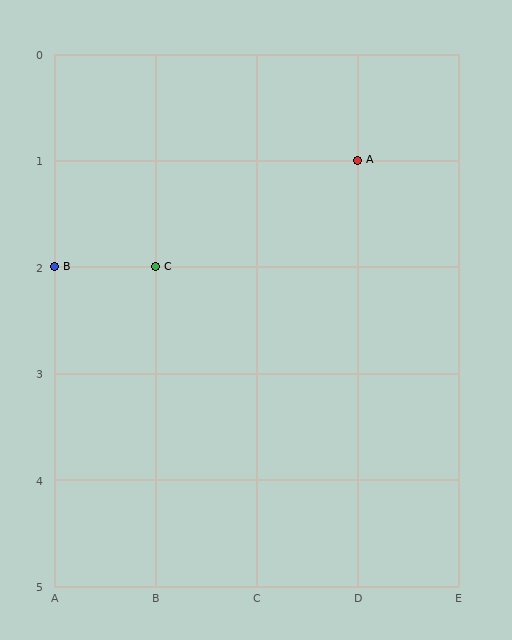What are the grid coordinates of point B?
Point B is at grid coordinates (A, 2).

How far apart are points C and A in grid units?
Points C and A are 2 columns and 1 row apart (about 2.2 grid units diagonally).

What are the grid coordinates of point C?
Point C is at grid coordinates (B, 2).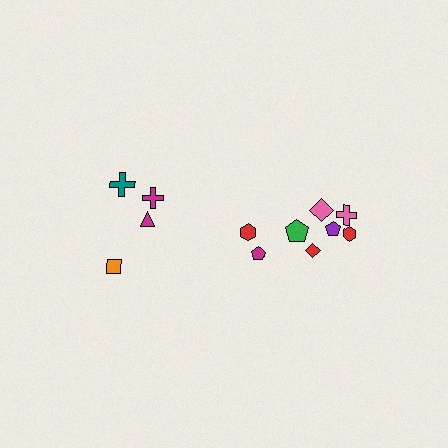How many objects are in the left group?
There are 4 objects.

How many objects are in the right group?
There are 8 objects.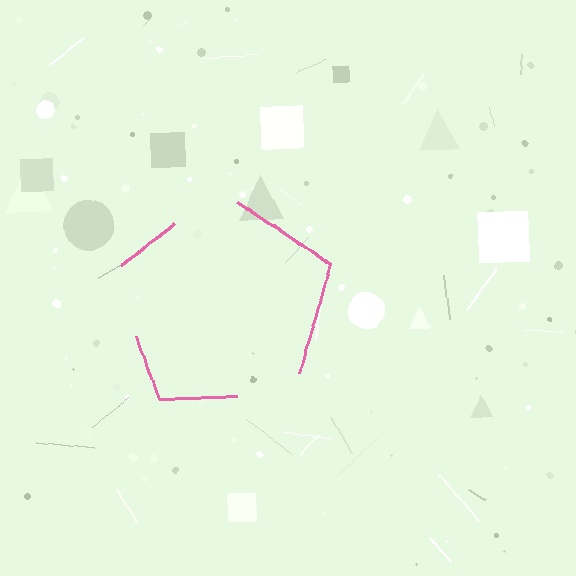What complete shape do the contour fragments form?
The contour fragments form a pentagon.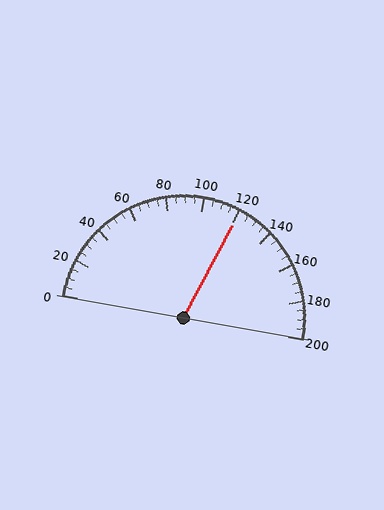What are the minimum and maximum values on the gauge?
The gauge ranges from 0 to 200.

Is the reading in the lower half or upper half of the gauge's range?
The reading is in the upper half of the range (0 to 200).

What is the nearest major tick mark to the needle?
The nearest major tick mark is 120.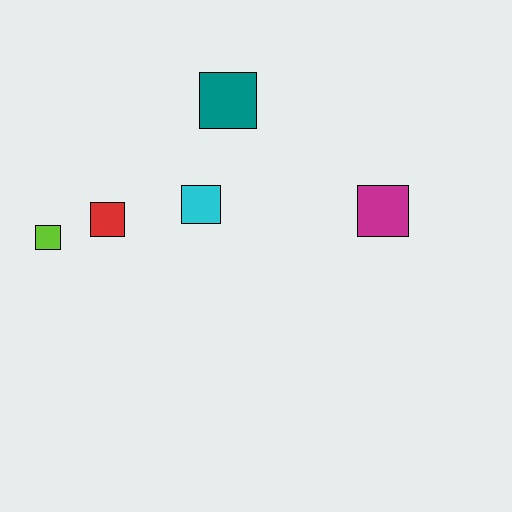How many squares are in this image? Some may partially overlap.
There are 5 squares.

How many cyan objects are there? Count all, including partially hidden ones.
There is 1 cyan object.